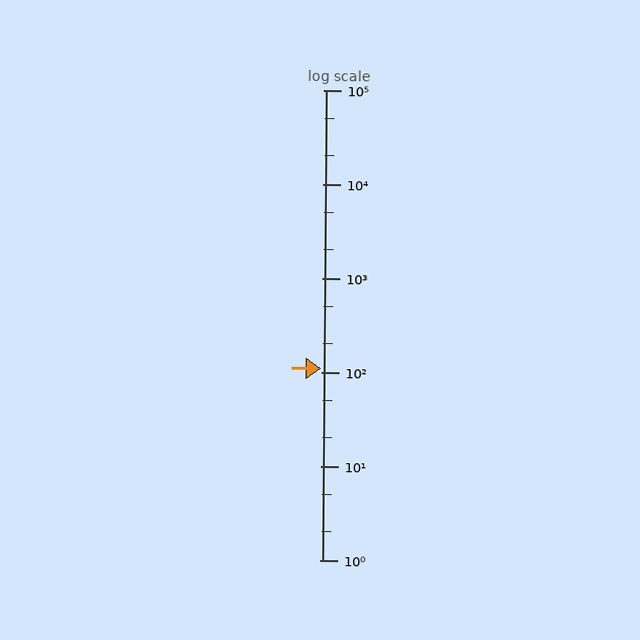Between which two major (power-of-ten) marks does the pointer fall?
The pointer is between 100 and 1000.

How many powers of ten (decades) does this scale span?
The scale spans 5 decades, from 1 to 100000.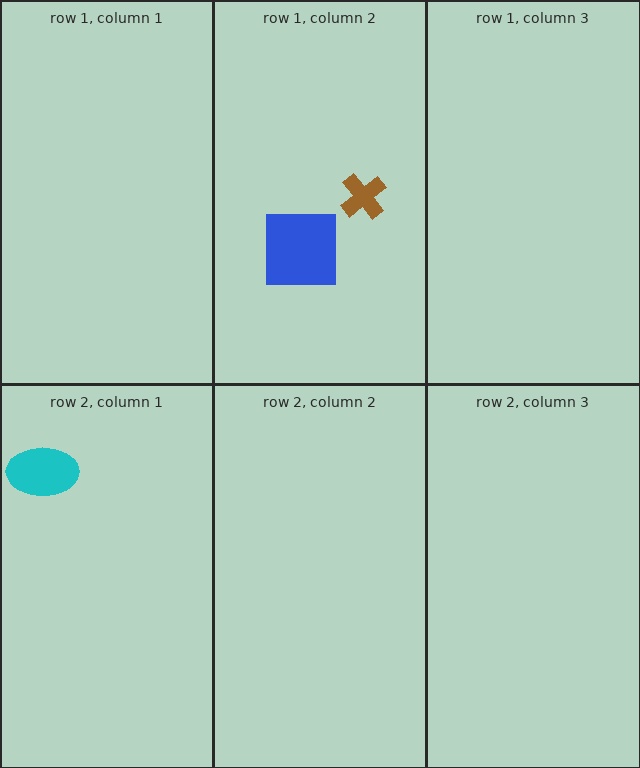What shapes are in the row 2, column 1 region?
The cyan ellipse.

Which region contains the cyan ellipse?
The row 2, column 1 region.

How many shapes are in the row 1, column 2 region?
2.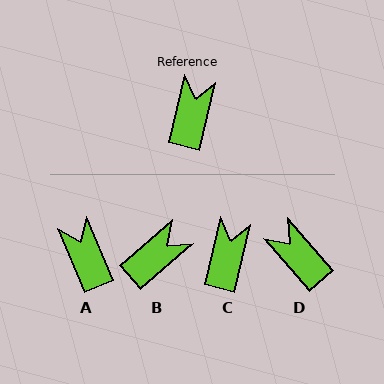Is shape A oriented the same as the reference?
No, it is off by about 36 degrees.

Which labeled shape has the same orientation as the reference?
C.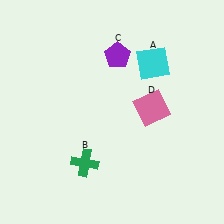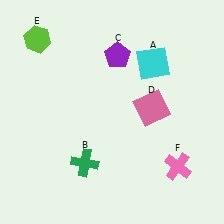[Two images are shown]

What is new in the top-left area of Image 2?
A lime hexagon (E) was added in the top-left area of Image 2.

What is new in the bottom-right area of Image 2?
A pink cross (F) was added in the bottom-right area of Image 2.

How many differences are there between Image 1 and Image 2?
There are 2 differences between the two images.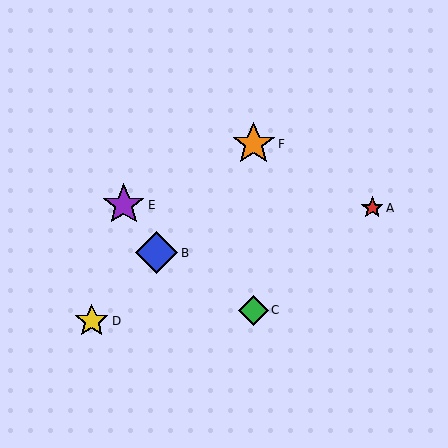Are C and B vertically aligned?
No, C is at x≈254 and B is at x≈157.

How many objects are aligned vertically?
2 objects (C, F) are aligned vertically.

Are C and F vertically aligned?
Yes, both are at x≈254.